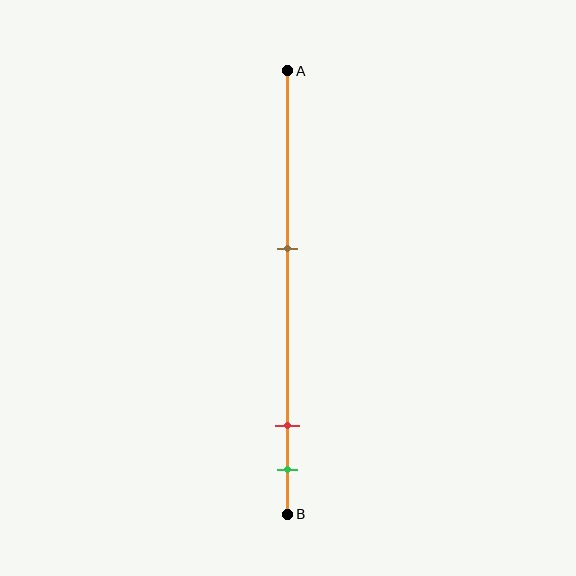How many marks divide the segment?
There are 3 marks dividing the segment.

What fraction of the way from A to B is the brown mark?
The brown mark is approximately 40% (0.4) of the way from A to B.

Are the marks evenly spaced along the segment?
No, the marks are not evenly spaced.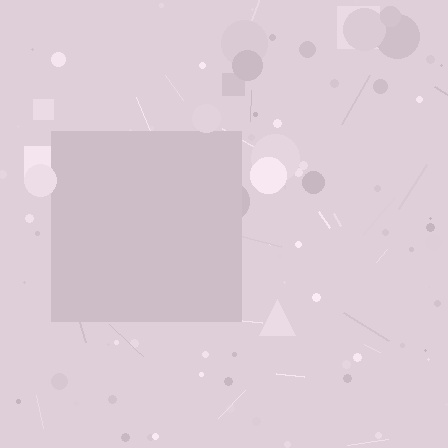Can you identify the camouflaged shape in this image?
The camouflaged shape is a square.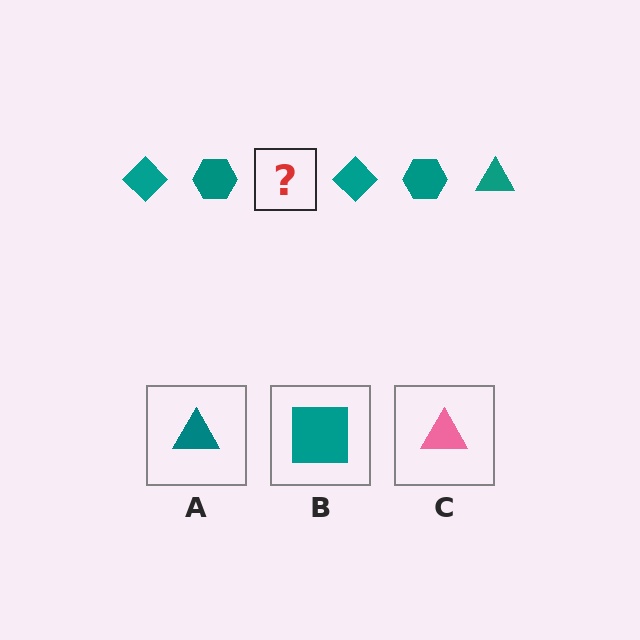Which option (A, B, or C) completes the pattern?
A.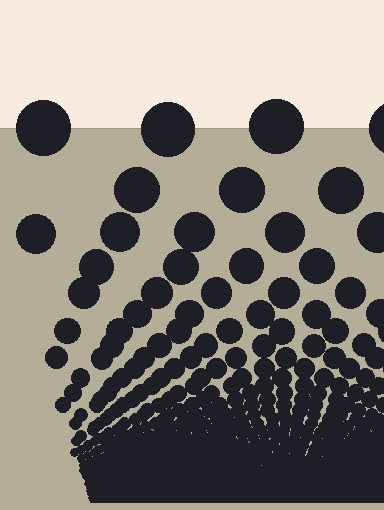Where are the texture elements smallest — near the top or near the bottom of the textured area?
Near the bottom.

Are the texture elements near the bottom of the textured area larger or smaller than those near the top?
Smaller. The gradient is inverted — elements near the bottom are smaller and denser.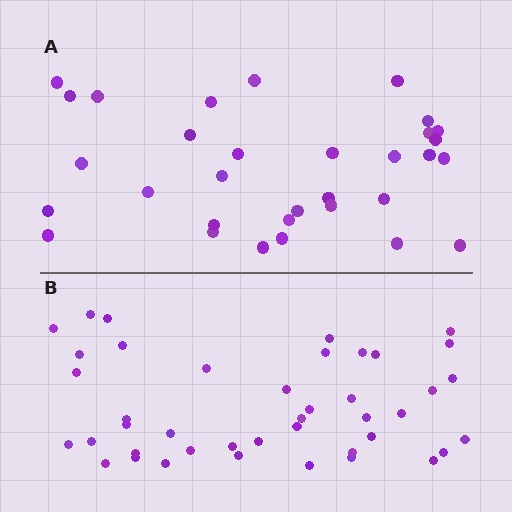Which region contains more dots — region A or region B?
Region B (the bottom region) has more dots.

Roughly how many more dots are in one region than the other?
Region B has roughly 10 or so more dots than region A.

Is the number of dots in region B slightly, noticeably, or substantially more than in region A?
Region B has noticeably more, but not dramatically so. The ratio is roughly 1.3 to 1.